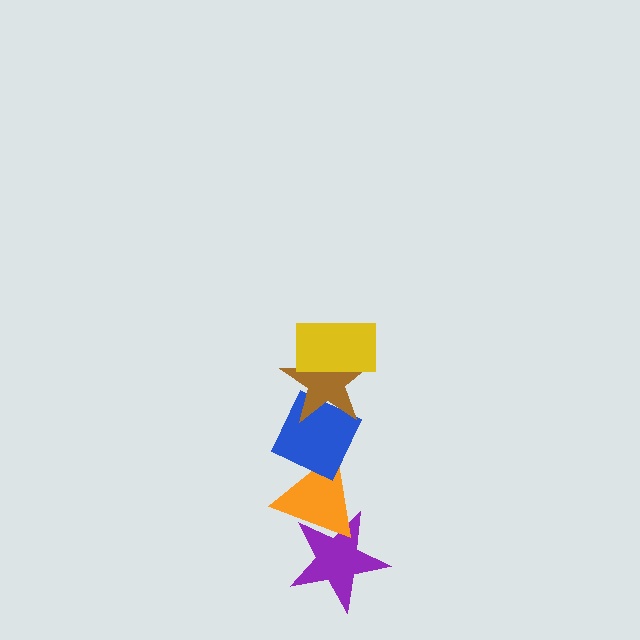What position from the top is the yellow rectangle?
The yellow rectangle is 1st from the top.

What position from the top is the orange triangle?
The orange triangle is 4th from the top.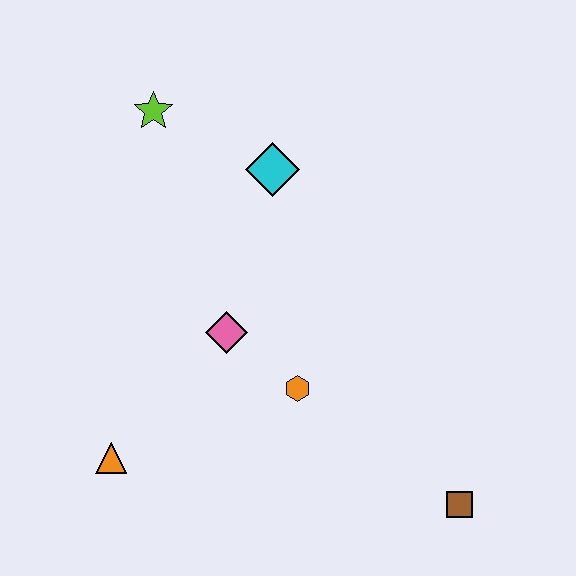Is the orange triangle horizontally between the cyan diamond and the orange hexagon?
No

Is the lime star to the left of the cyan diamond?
Yes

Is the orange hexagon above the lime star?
No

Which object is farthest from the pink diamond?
The brown square is farthest from the pink diamond.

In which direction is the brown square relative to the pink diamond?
The brown square is to the right of the pink diamond.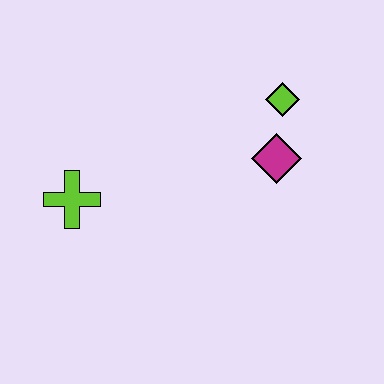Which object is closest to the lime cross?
The magenta diamond is closest to the lime cross.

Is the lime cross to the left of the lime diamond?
Yes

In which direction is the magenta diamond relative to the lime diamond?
The magenta diamond is below the lime diamond.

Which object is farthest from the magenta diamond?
The lime cross is farthest from the magenta diamond.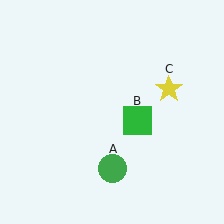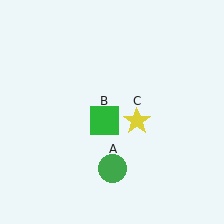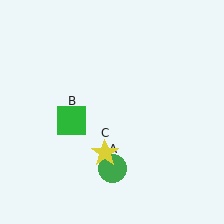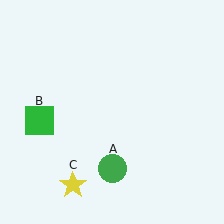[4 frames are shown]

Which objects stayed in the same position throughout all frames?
Green circle (object A) remained stationary.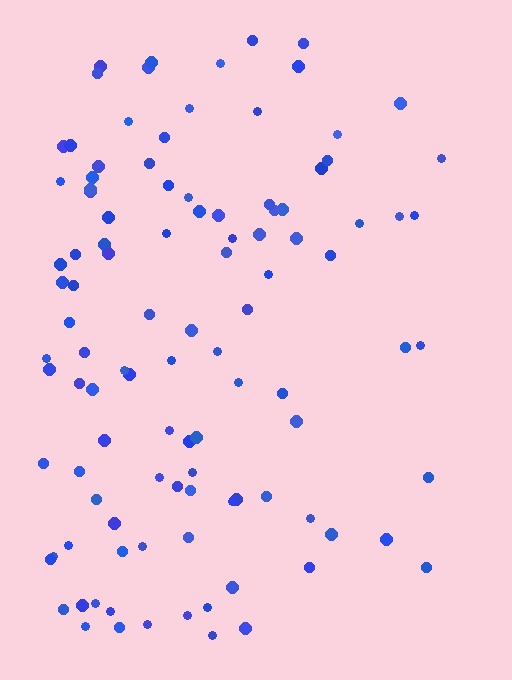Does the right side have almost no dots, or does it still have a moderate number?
Still a moderate number, just noticeably fewer than the left.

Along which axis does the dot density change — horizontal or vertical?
Horizontal.